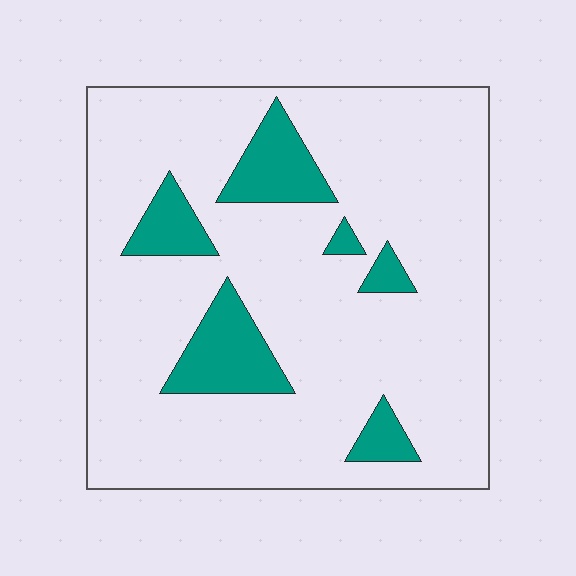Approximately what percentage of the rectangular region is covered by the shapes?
Approximately 15%.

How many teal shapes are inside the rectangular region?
6.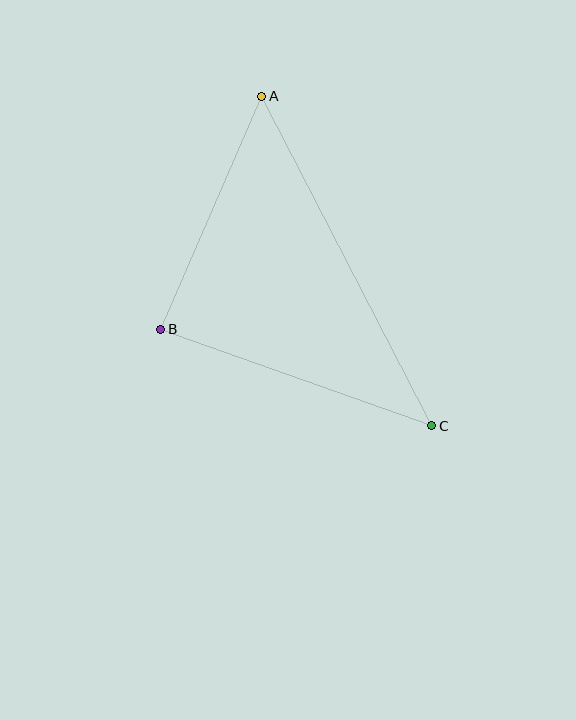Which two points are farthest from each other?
Points A and C are farthest from each other.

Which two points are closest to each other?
Points A and B are closest to each other.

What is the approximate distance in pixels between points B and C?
The distance between B and C is approximately 287 pixels.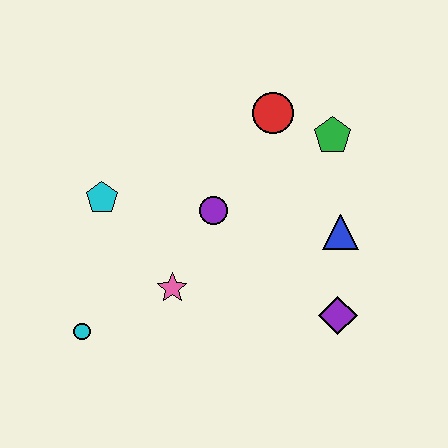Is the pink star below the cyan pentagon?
Yes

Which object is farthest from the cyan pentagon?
The purple diamond is farthest from the cyan pentagon.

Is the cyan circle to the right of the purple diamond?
No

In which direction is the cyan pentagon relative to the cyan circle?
The cyan pentagon is above the cyan circle.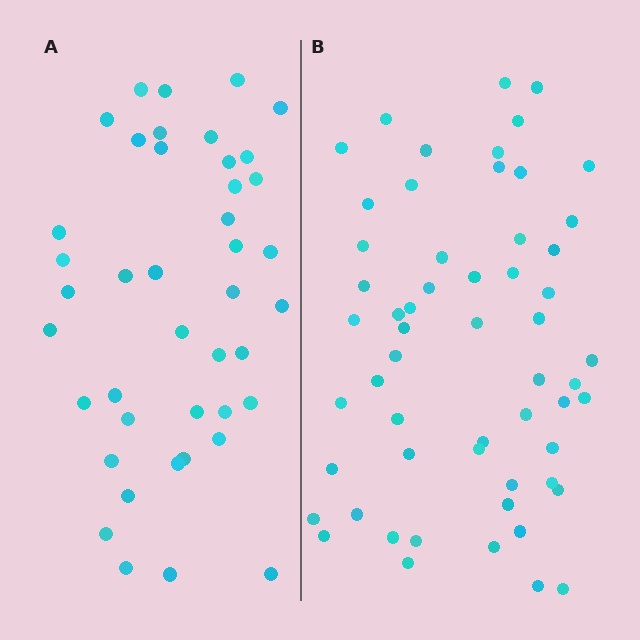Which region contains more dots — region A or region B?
Region B (the right region) has more dots.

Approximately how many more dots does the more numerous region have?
Region B has approximately 15 more dots than region A.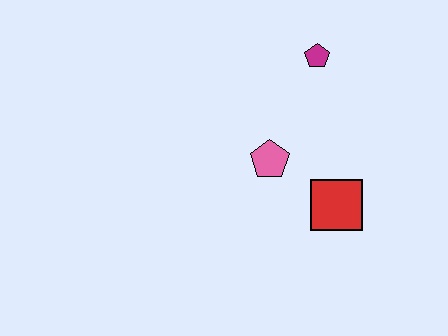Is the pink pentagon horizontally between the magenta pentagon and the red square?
No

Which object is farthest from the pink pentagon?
The magenta pentagon is farthest from the pink pentagon.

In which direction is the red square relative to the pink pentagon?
The red square is to the right of the pink pentagon.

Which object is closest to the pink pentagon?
The red square is closest to the pink pentagon.